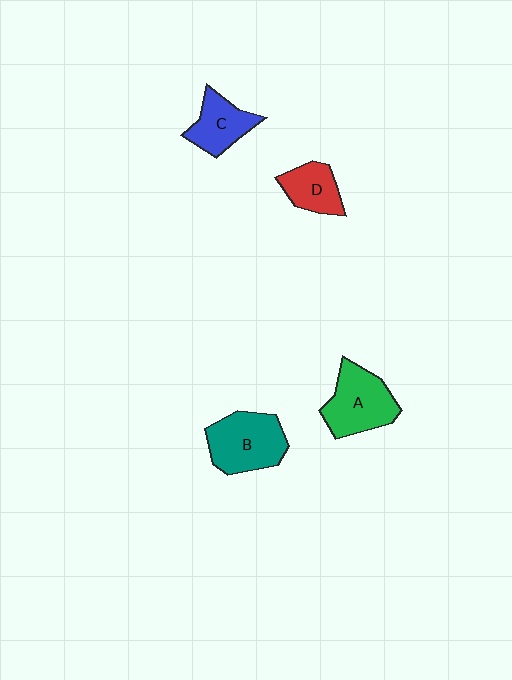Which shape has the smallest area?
Shape D (red).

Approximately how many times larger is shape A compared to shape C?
Approximately 1.4 times.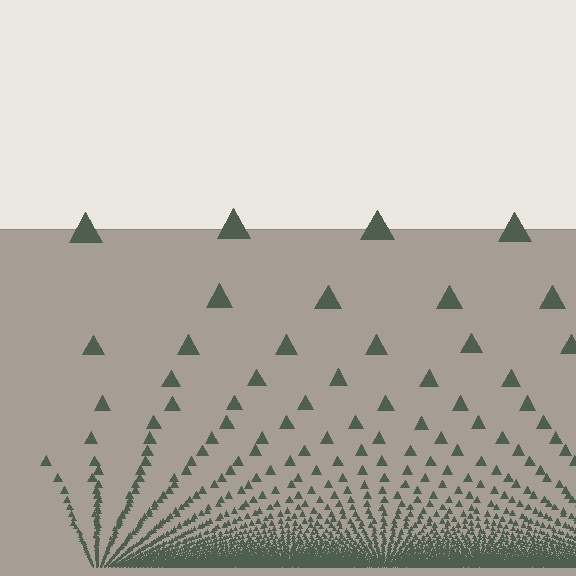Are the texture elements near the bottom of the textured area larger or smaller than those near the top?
Smaller. The gradient is inverted — elements near the bottom are smaller and denser.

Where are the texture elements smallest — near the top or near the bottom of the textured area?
Near the bottom.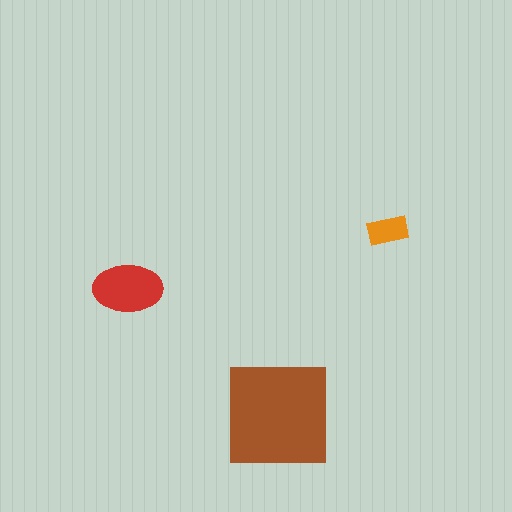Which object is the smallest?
The orange rectangle.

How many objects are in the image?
There are 3 objects in the image.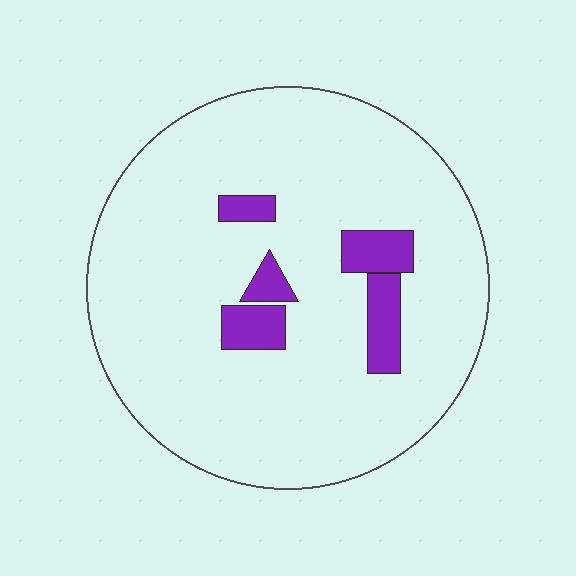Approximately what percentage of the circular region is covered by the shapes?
Approximately 10%.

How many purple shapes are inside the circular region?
5.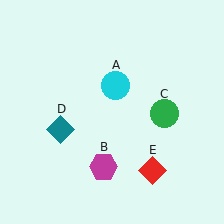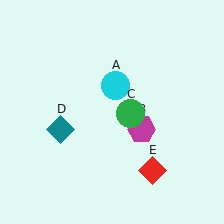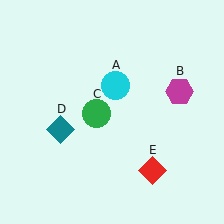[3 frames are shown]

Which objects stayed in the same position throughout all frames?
Cyan circle (object A) and teal diamond (object D) and red diamond (object E) remained stationary.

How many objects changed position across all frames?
2 objects changed position: magenta hexagon (object B), green circle (object C).